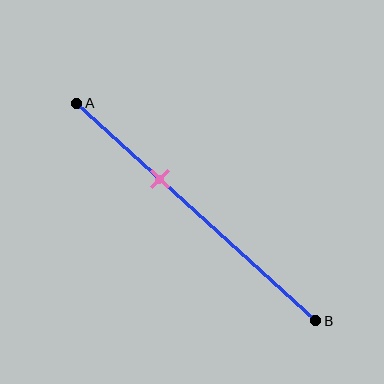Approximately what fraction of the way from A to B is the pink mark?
The pink mark is approximately 35% of the way from A to B.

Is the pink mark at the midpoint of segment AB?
No, the mark is at about 35% from A, not at the 50% midpoint.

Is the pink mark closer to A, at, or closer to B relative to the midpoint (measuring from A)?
The pink mark is closer to point A than the midpoint of segment AB.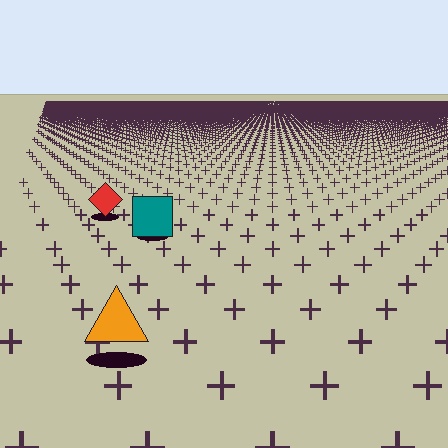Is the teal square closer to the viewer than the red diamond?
Yes. The teal square is closer — you can tell from the texture gradient: the ground texture is coarser near it.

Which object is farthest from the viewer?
The red diamond is farthest from the viewer. It appears smaller and the ground texture around it is denser.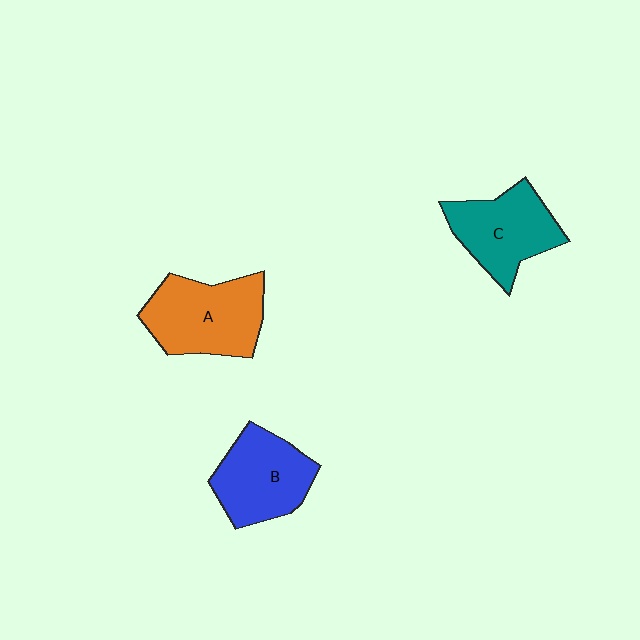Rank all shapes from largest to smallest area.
From largest to smallest: A (orange), C (teal), B (blue).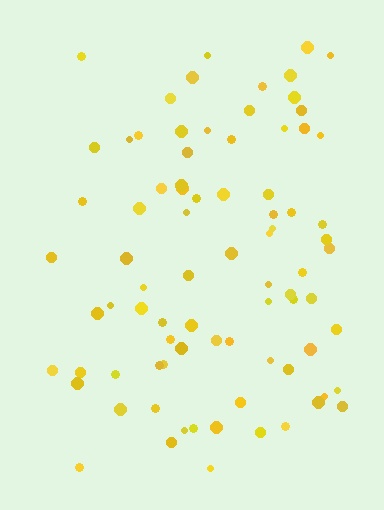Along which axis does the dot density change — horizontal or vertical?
Horizontal.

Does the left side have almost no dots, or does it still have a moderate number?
Still a moderate number, just noticeably fewer than the right.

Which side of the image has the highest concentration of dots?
The right.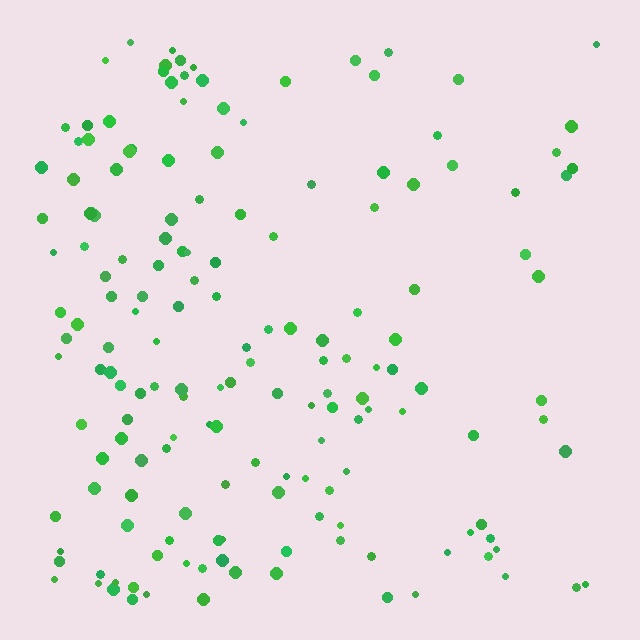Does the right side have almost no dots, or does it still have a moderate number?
Still a moderate number, just noticeably fewer than the left.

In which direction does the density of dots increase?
From right to left, with the left side densest.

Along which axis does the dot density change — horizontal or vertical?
Horizontal.